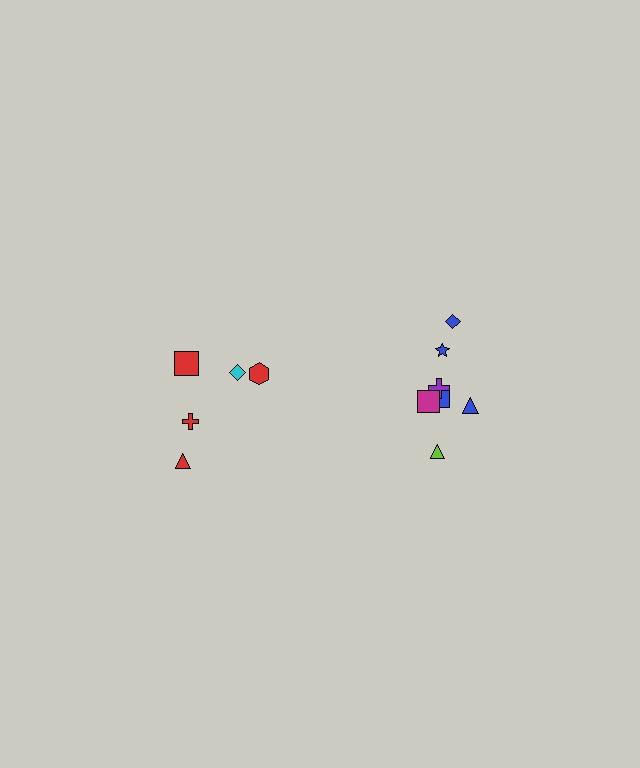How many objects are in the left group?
There are 5 objects.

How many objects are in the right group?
There are 7 objects.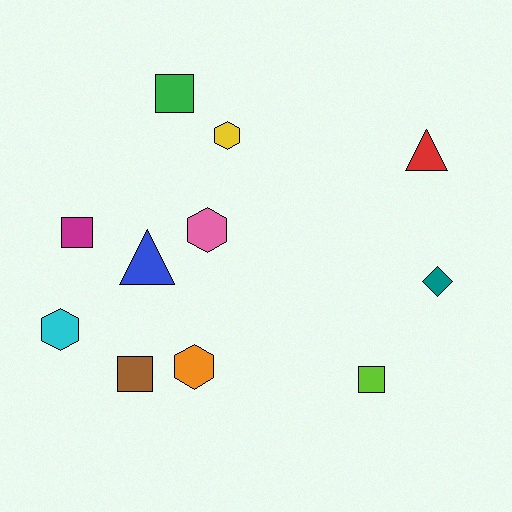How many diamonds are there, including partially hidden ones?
There is 1 diamond.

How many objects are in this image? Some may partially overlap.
There are 11 objects.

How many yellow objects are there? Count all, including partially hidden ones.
There is 1 yellow object.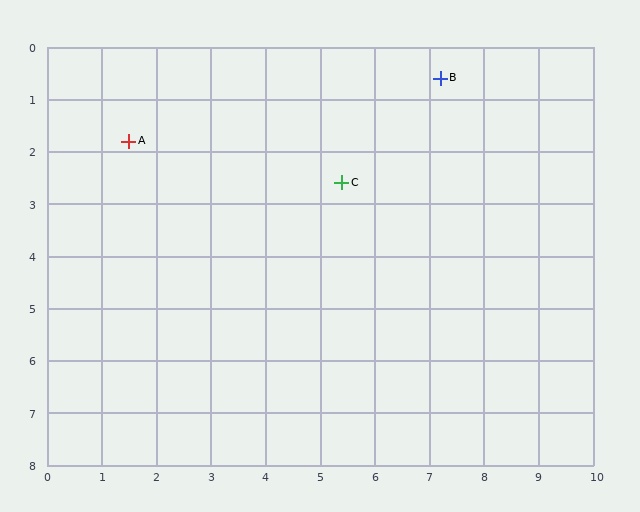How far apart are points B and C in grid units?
Points B and C are about 2.7 grid units apart.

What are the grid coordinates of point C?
Point C is at approximately (5.4, 2.6).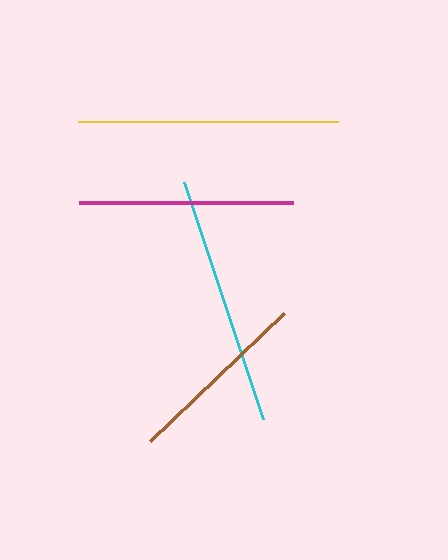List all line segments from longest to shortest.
From longest to shortest: yellow, cyan, magenta, brown.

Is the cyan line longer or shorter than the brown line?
The cyan line is longer than the brown line.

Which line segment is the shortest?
The brown line is the shortest at approximately 185 pixels.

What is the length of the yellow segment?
The yellow segment is approximately 260 pixels long.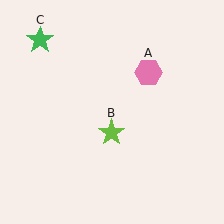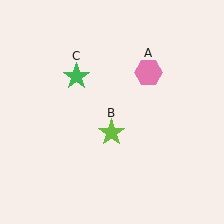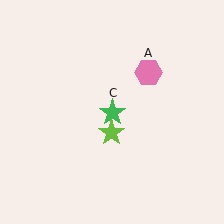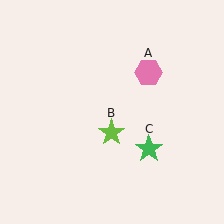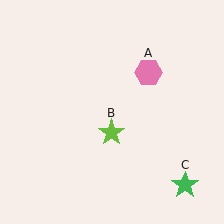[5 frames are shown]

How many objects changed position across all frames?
1 object changed position: green star (object C).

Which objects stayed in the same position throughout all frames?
Pink hexagon (object A) and lime star (object B) remained stationary.